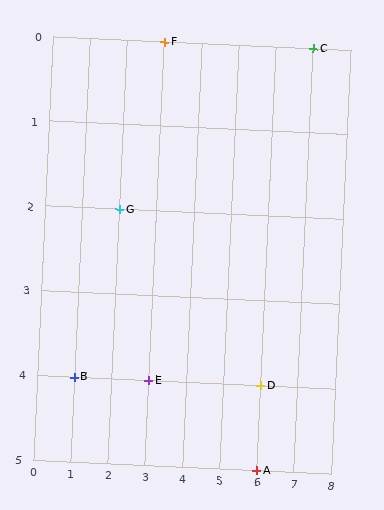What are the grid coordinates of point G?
Point G is at grid coordinates (2, 2).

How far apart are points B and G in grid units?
Points B and G are 1 column and 2 rows apart (about 2.2 grid units diagonally).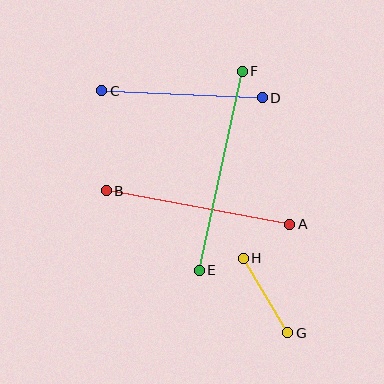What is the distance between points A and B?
The distance is approximately 186 pixels.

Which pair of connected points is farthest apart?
Points E and F are farthest apart.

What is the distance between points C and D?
The distance is approximately 161 pixels.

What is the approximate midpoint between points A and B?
The midpoint is at approximately (198, 208) pixels.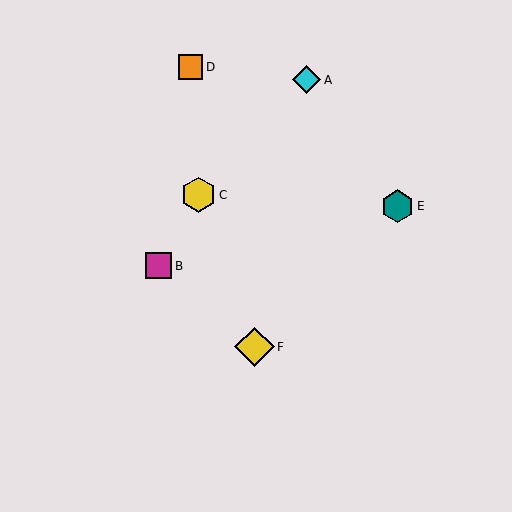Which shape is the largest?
The yellow diamond (labeled F) is the largest.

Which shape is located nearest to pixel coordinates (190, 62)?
The orange square (labeled D) at (191, 67) is nearest to that location.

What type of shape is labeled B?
Shape B is a magenta square.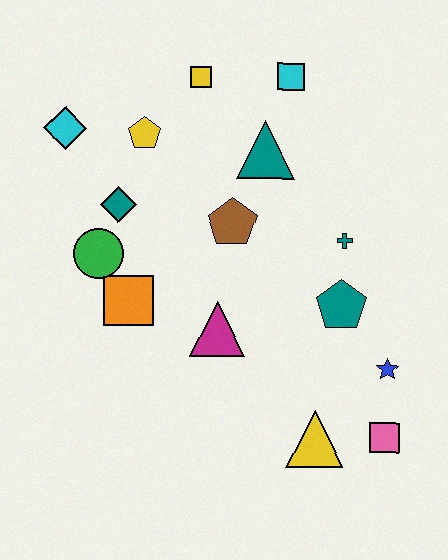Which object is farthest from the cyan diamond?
The pink square is farthest from the cyan diamond.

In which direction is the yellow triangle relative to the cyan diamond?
The yellow triangle is below the cyan diamond.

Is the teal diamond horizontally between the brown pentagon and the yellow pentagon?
No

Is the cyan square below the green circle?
No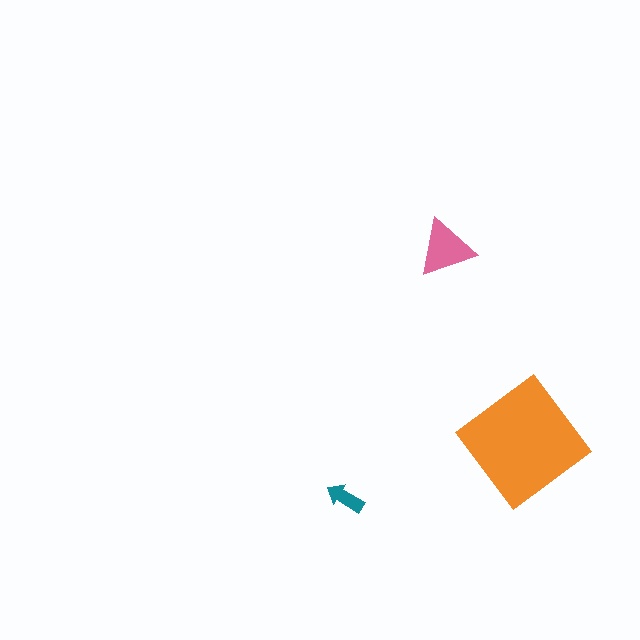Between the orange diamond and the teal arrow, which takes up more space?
The orange diamond.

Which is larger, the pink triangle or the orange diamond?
The orange diamond.